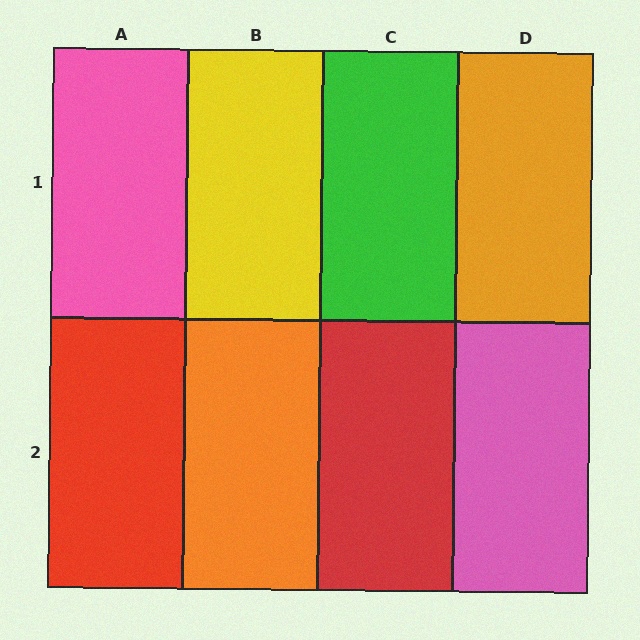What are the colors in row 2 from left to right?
Red, orange, red, pink.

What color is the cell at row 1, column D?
Orange.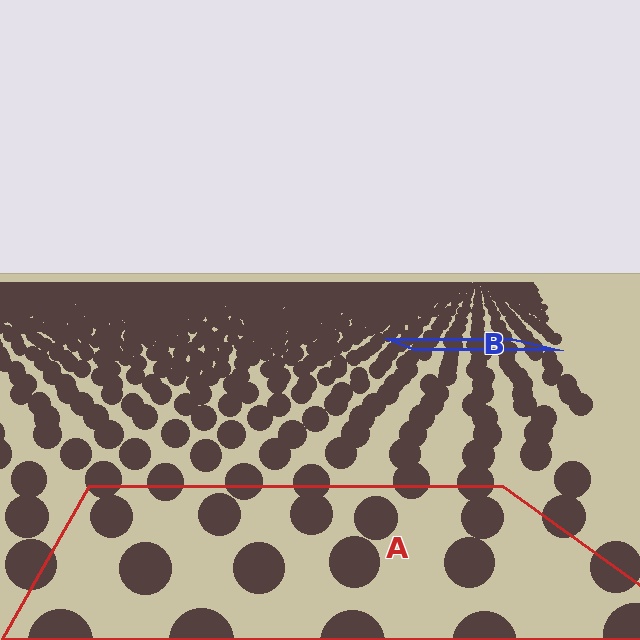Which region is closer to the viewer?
Region A is closer. The texture elements there are larger and more spread out.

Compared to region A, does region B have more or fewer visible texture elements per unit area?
Region B has more texture elements per unit area — they are packed more densely because it is farther away.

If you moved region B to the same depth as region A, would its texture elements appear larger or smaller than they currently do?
They would appear larger. At a closer depth, the same texture elements are projected at a bigger on-screen size.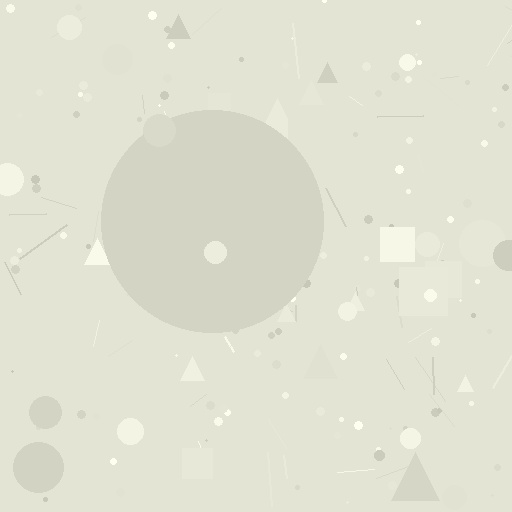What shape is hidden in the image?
A circle is hidden in the image.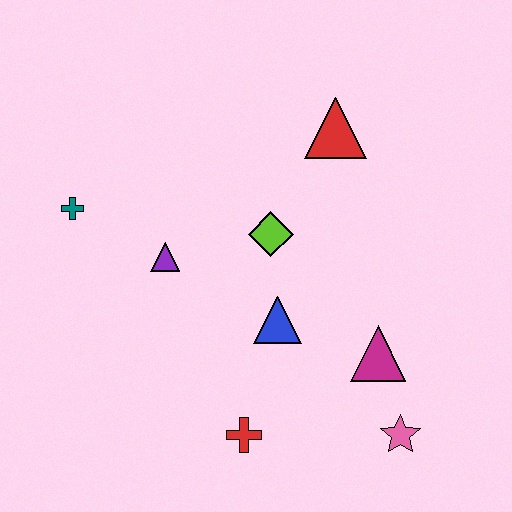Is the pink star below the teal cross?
Yes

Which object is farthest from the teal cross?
The pink star is farthest from the teal cross.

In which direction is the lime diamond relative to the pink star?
The lime diamond is above the pink star.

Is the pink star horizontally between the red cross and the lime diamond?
No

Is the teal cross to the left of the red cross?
Yes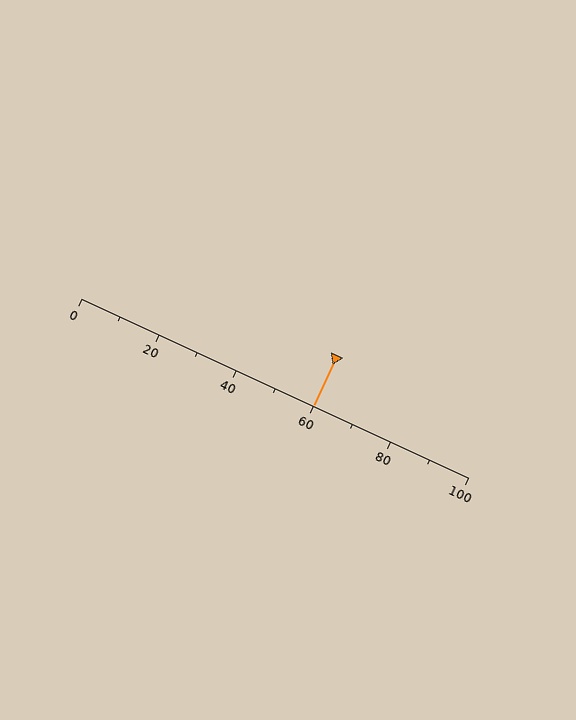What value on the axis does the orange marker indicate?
The marker indicates approximately 60.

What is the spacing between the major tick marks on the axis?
The major ticks are spaced 20 apart.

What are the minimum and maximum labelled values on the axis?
The axis runs from 0 to 100.